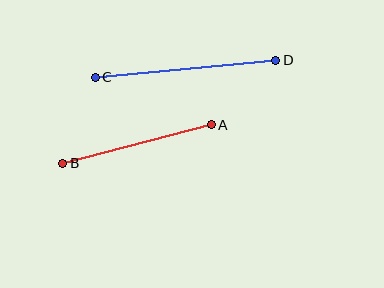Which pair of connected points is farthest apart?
Points C and D are farthest apart.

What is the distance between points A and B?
The distance is approximately 154 pixels.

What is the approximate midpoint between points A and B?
The midpoint is at approximately (137, 144) pixels.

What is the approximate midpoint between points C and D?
The midpoint is at approximately (185, 69) pixels.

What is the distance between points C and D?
The distance is approximately 181 pixels.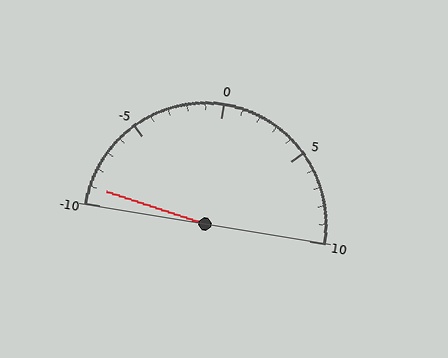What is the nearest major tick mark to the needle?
The nearest major tick mark is -10.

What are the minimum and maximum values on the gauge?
The gauge ranges from -10 to 10.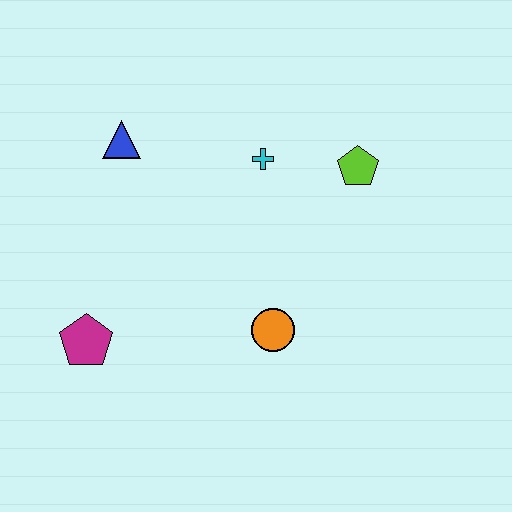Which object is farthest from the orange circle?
The blue triangle is farthest from the orange circle.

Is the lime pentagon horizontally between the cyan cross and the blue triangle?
No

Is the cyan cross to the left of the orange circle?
Yes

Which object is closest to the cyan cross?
The lime pentagon is closest to the cyan cross.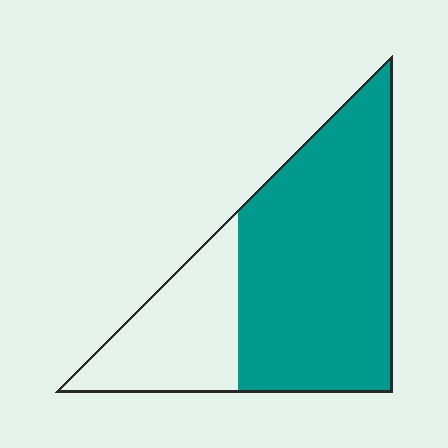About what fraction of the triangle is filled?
About two thirds (2/3).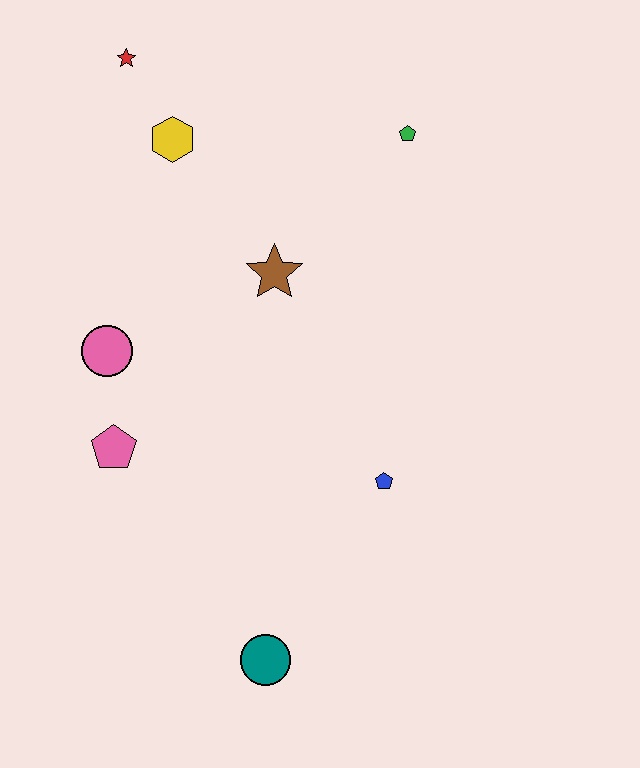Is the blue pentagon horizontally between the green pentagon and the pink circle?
Yes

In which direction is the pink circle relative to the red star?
The pink circle is below the red star.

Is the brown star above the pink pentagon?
Yes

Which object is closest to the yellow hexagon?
The red star is closest to the yellow hexagon.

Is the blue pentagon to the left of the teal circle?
No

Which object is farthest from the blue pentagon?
The red star is farthest from the blue pentagon.